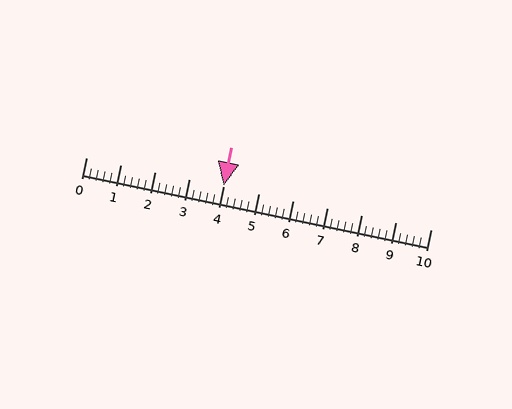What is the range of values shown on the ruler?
The ruler shows values from 0 to 10.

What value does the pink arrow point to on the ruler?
The pink arrow points to approximately 4.0.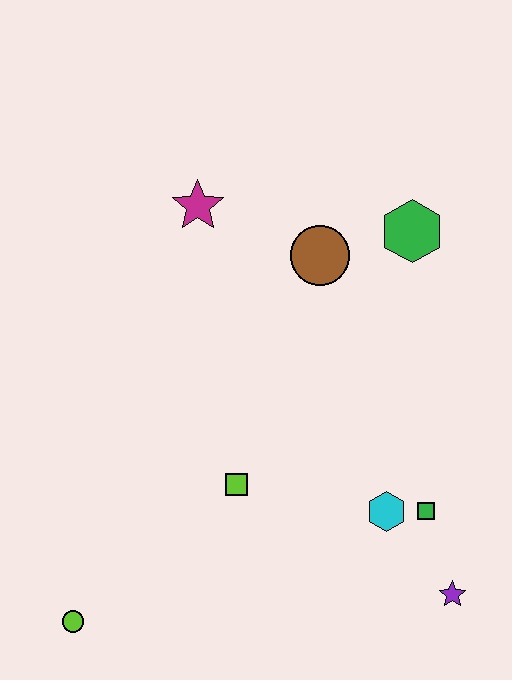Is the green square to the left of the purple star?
Yes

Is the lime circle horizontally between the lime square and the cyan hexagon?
No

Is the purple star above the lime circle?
Yes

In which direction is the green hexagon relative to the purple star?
The green hexagon is above the purple star.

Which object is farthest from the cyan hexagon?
The magenta star is farthest from the cyan hexagon.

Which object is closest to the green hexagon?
The brown circle is closest to the green hexagon.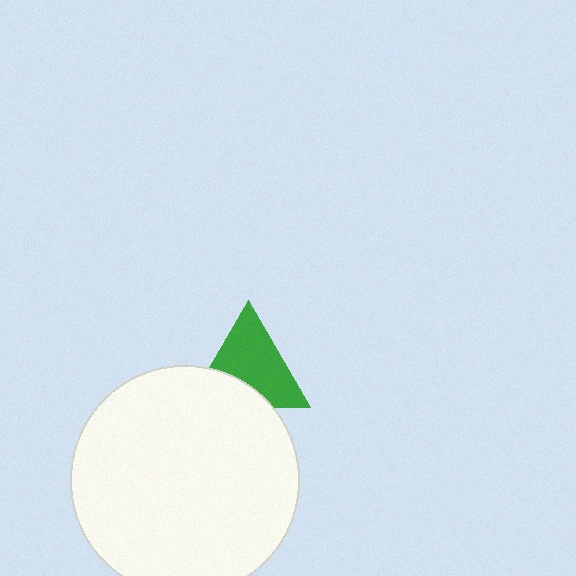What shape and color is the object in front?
The object in front is a white circle.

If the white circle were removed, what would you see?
You would see the complete green triangle.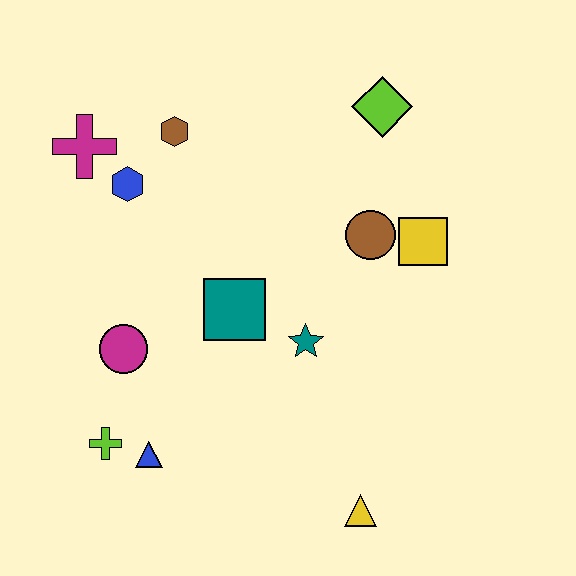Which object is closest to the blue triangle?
The lime cross is closest to the blue triangle.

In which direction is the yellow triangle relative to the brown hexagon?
The yellow triangle is below the brown hexagon.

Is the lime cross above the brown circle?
No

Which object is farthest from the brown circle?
The lime cross is farthest from the brown circle.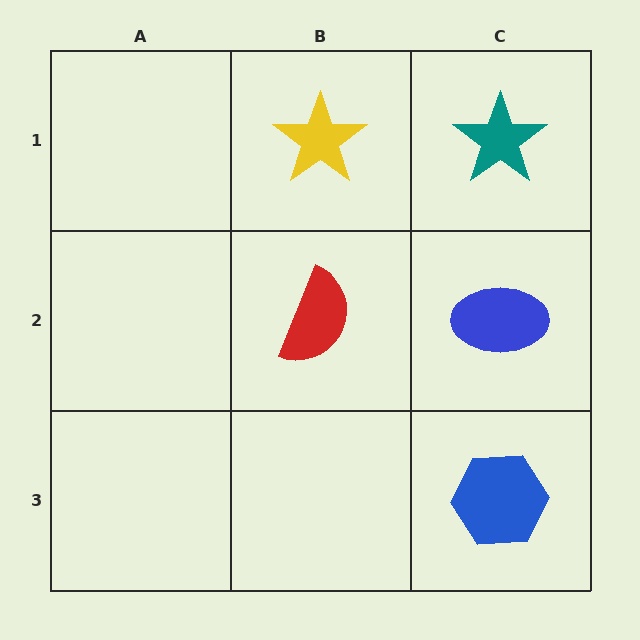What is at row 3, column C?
A blue hexagon.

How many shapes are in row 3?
1 shape.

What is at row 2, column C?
A blue ellipse.